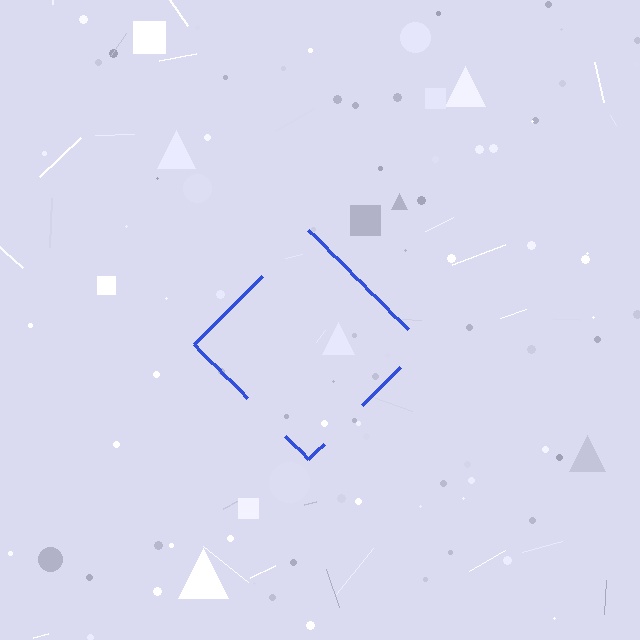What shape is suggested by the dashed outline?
The dashed outline suggests a diamond.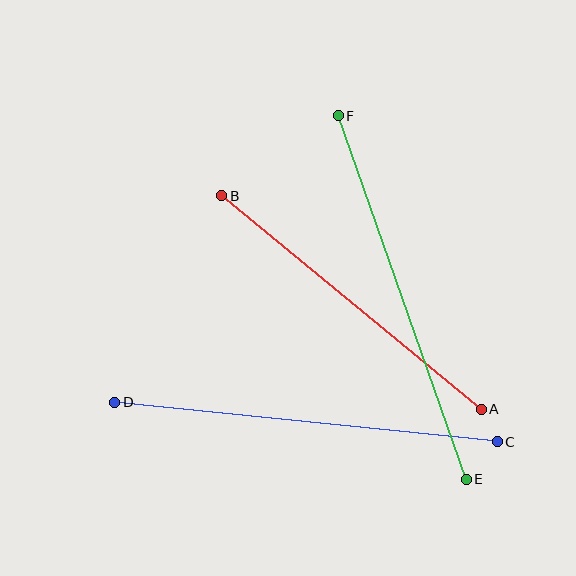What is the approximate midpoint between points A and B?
The midpoint is at approximately (352, 303) pixels.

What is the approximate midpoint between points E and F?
The midpoint is at approximately (402, 297) pixels.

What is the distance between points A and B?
The distance is approximately 336 pixels.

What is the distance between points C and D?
The distance is approximately 385 pixels.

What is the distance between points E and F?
The distance is approximately 386 pixels.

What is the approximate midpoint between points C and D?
The midpoint is at approximately (306, 422) pixels.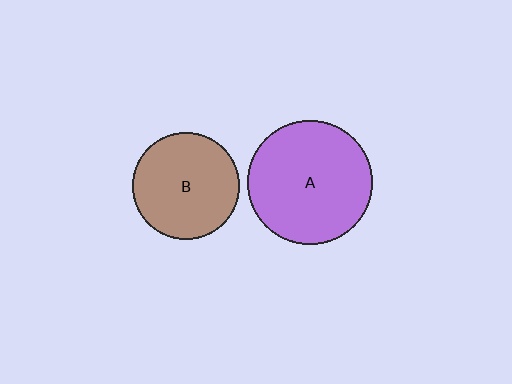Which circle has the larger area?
Circle A (purple).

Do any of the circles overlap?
No, none of the circles overlap.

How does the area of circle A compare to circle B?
Approximately 1.4 times.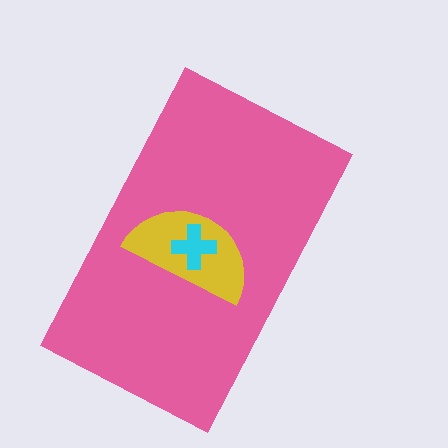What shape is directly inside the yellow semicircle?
The cyan cross.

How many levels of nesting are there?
3.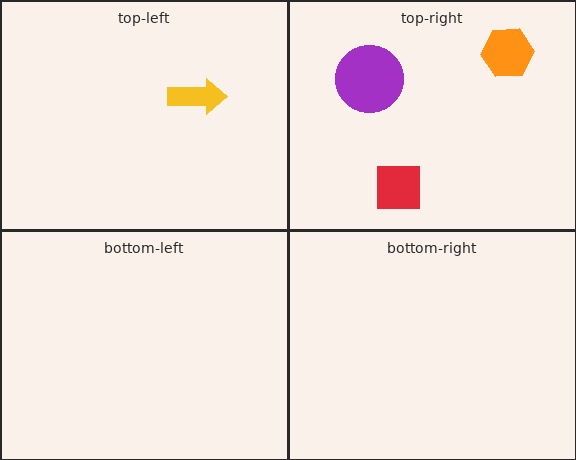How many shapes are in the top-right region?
3.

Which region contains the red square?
The top-right region.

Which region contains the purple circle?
The top-right region.